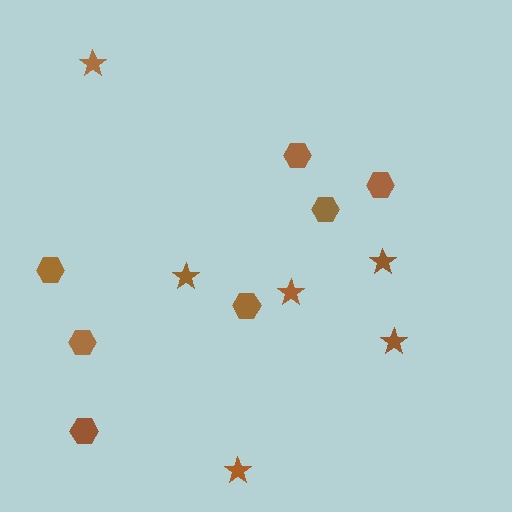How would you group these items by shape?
There are 2 groups: one group of stars (6) and one group of hexagons (7).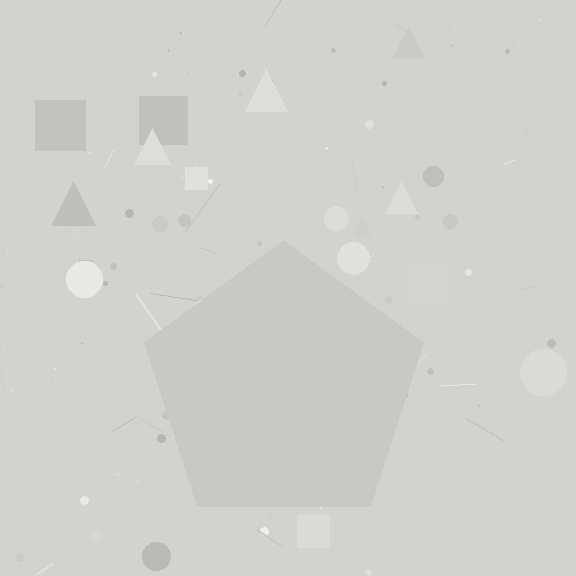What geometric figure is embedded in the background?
A pentagon is embedded in the background.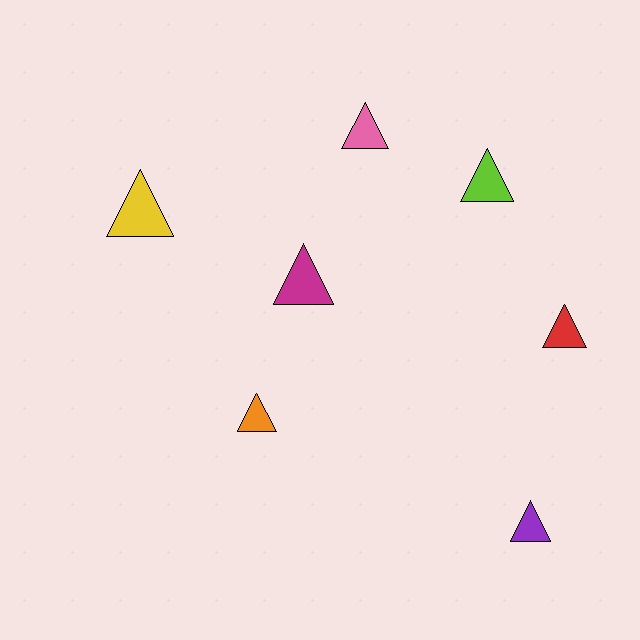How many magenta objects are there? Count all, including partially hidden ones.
There is 1 magenta object.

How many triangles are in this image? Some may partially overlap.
There are 7 triangles.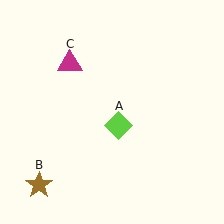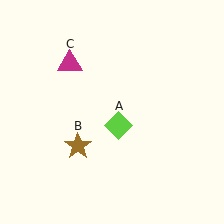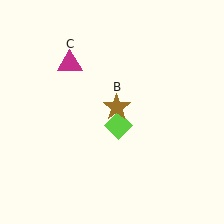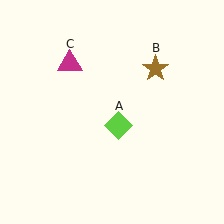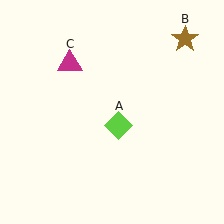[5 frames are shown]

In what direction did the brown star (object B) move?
The brown star (object B) moved up and to the right.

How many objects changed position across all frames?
1 object changed position: brown star (object B).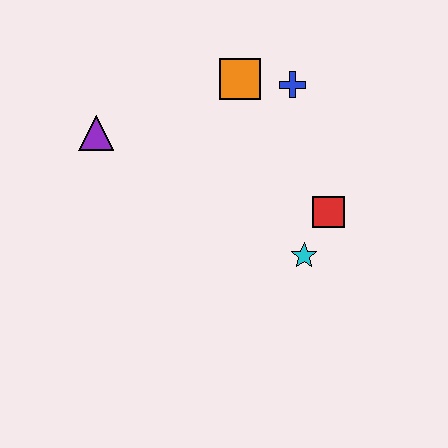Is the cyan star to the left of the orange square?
No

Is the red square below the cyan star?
No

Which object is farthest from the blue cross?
The purple triangle is farthest from the blue cross.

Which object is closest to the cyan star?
The red square is closest to the cyan star.